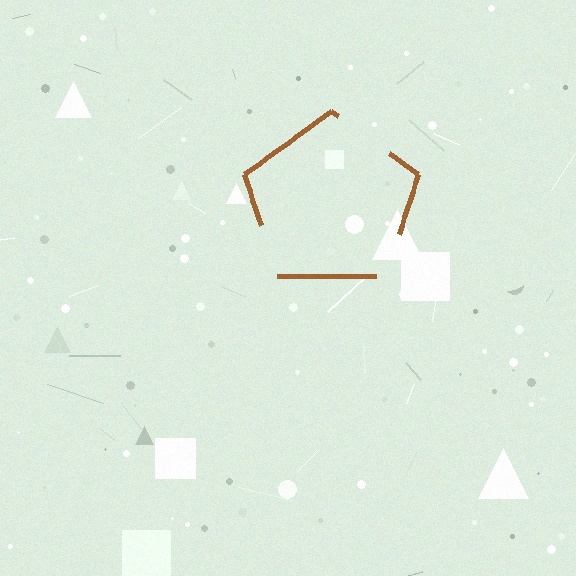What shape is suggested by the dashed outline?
The dashed outline suggests a pentagon.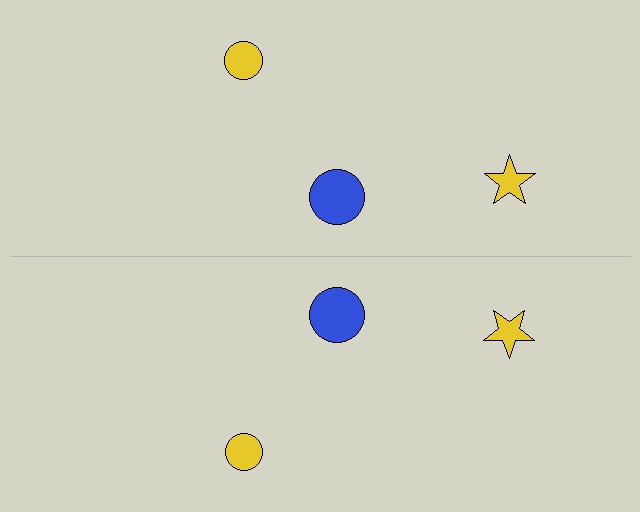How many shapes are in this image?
There are 6 shapes in this image.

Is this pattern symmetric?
Yes, this pattern has bilateral (reflection) symmetry.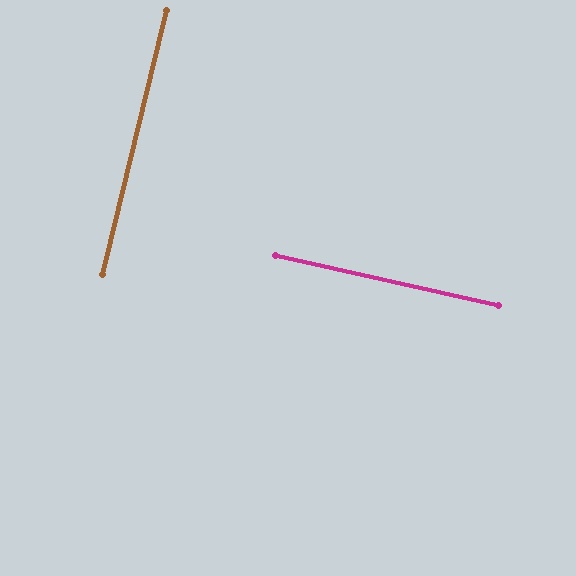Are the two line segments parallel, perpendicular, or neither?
Perpendicular — they meet at approximately 89°.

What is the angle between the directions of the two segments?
Approximately 89 degrees.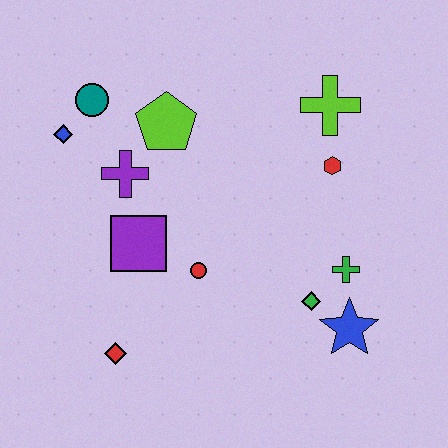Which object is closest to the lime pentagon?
The purple cross is closest to the lime pentagon.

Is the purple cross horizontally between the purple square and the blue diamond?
Yes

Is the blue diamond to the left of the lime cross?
Yes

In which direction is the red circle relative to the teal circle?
The red circle is below the teal circle.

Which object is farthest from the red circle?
The lime cross is farthest from the red circle.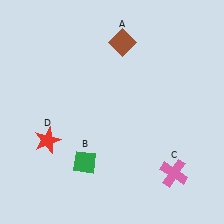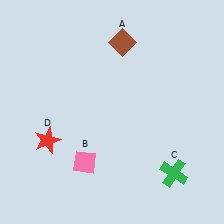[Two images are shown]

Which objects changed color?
B changed from green to pink. C changed from pink to green.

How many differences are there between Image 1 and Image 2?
There are 2 differences between the two images.